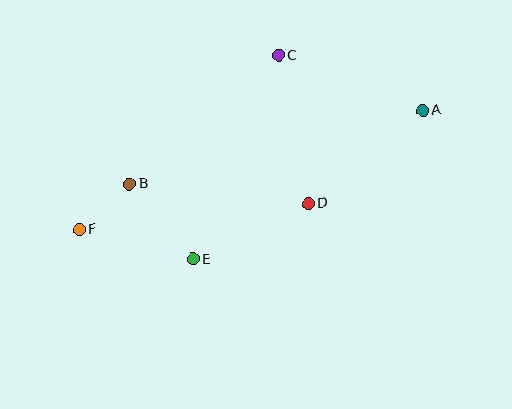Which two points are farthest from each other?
Points A and F are farthest from each other.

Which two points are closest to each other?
Points B and F are closest to each other.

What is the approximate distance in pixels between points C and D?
The distance between C and D is approximately 151 pixels.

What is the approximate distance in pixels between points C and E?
The distance between C and E is approximately 221 pixels.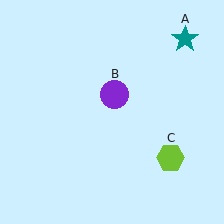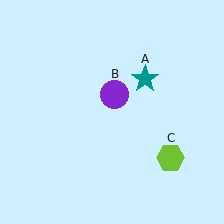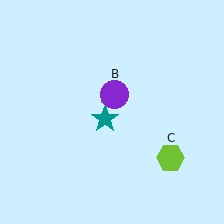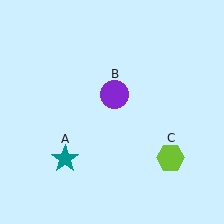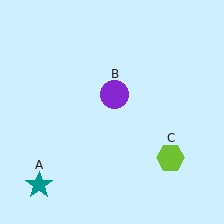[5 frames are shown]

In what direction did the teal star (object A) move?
The teal star (object A) moved down and to the left.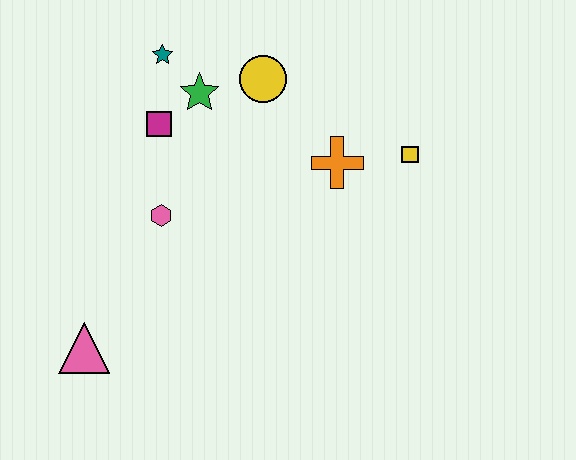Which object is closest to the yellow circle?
The green star is closest to the yellow circle.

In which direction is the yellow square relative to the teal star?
The yellow square is to the right of the teal star.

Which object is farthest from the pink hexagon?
The yellow square is farthest from the pink hexagon.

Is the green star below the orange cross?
No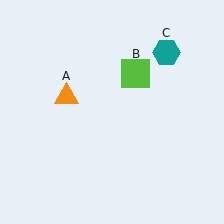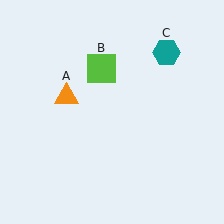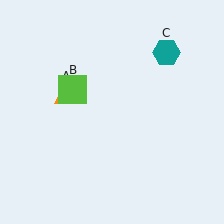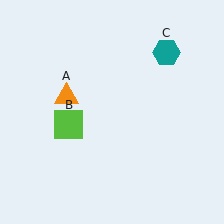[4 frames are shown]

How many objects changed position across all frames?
1 object changed position: lime square (object B).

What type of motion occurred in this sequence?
The lime square (object B) rotated counterclockwise around the center of the scene.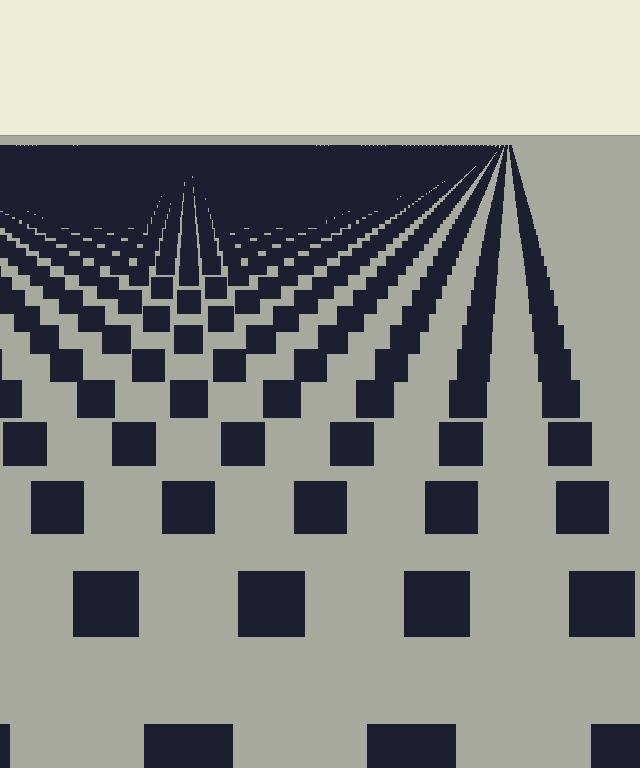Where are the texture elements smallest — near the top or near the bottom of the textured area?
Near the top.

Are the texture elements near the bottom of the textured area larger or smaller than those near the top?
Larger. Near the bottom, elements are closer to the viewer and appear at a bigger on-screen size.